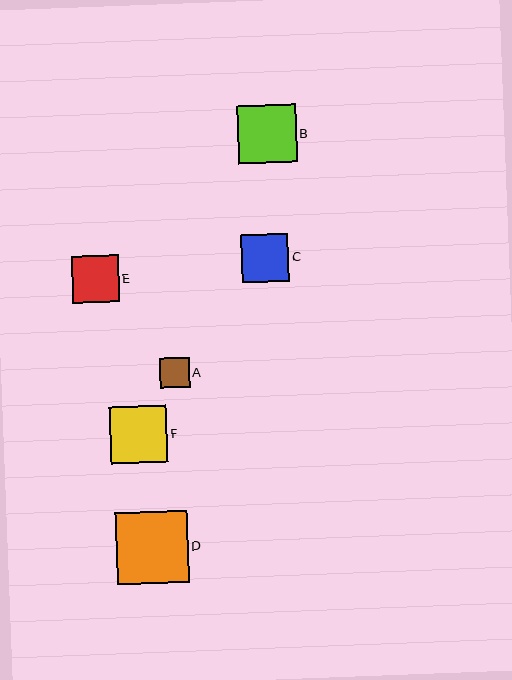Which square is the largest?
Square D is the largest with a size of approximately 72 pixels.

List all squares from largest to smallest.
From largest to smallest: D, B, F, C, E, A.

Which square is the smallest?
Square A is the smallest with a size of approximately 30 pixels.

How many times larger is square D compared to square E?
Square D is approximately 1.5 times the size of square E.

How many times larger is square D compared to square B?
Square D is approximately 1.2 times the size of square B.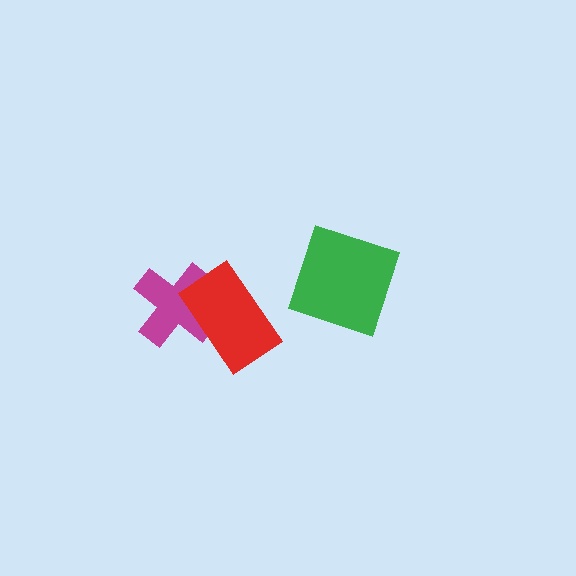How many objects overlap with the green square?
0 objects overlap with the green square.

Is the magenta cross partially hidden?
Yes, it is partially covered by another shape.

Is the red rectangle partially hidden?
No, no other shape covers it.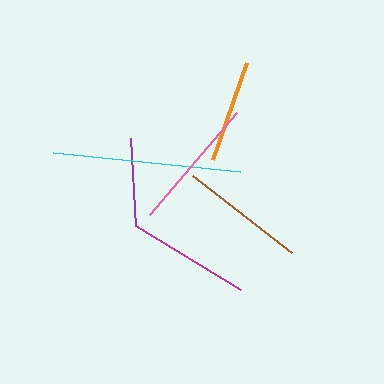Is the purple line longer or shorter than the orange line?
The orange line is longer than the purple line.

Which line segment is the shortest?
The purple line is the shortest at approximately 88 pixels.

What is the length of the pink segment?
The pink segment is approximately 134 pixels long.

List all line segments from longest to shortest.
From longest to shortest: cyan, pink, brown, magenta, orange, purple.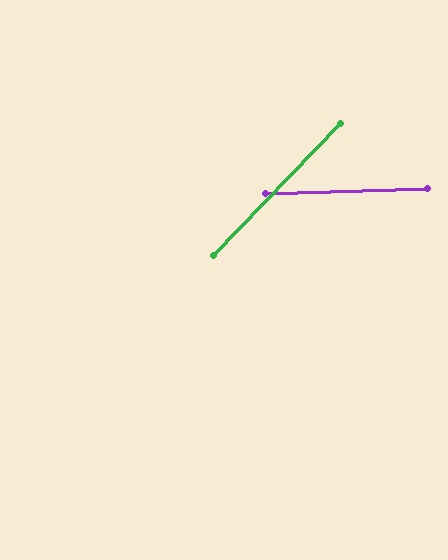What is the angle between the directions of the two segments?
Approximately 44 degrees.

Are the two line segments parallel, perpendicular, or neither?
Neither parallel nor perpendicular — they differ by about 44°.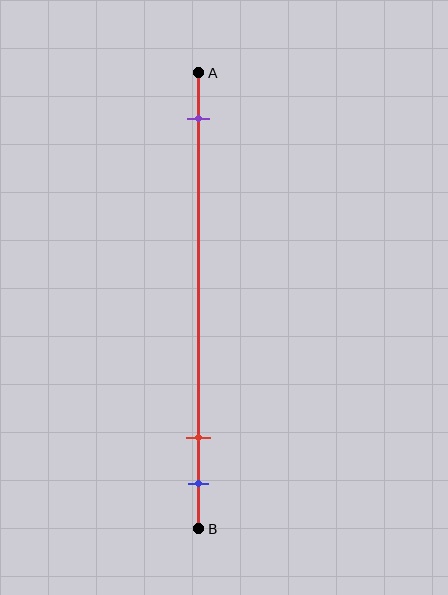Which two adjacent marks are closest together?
The red and blue marks are the closest adjacent pair.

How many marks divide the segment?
There are 3 marks dividing the segment.